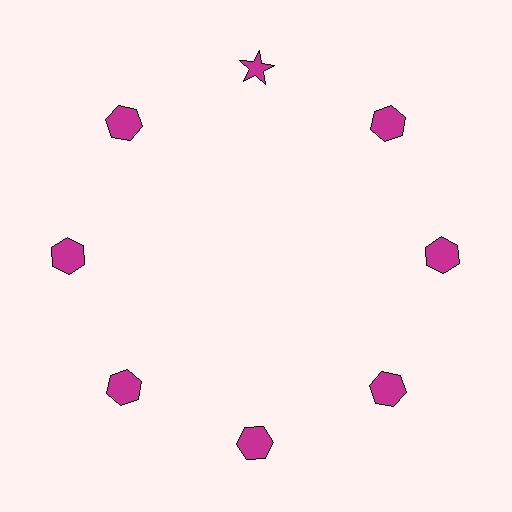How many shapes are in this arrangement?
There are 8 shapes arranged in a ring pattern.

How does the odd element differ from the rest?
It has a different shape: star instead of hexagon.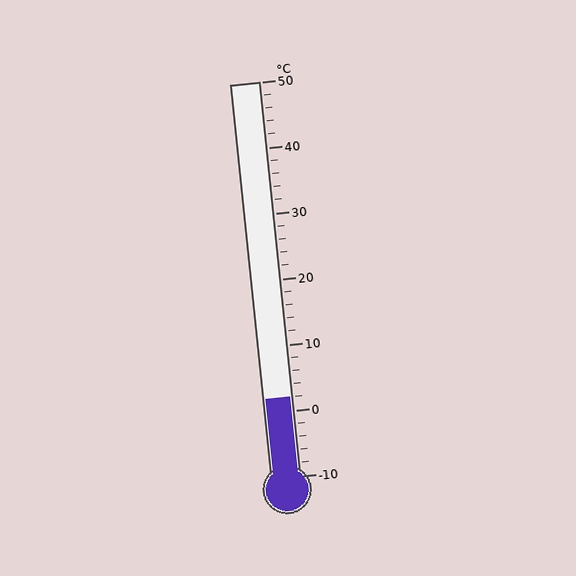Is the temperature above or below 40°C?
The temperature is below 40°C.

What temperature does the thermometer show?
The thermometer shows approximately 2°C.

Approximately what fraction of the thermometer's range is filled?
The thermometer is filled to approximately 20% of its range.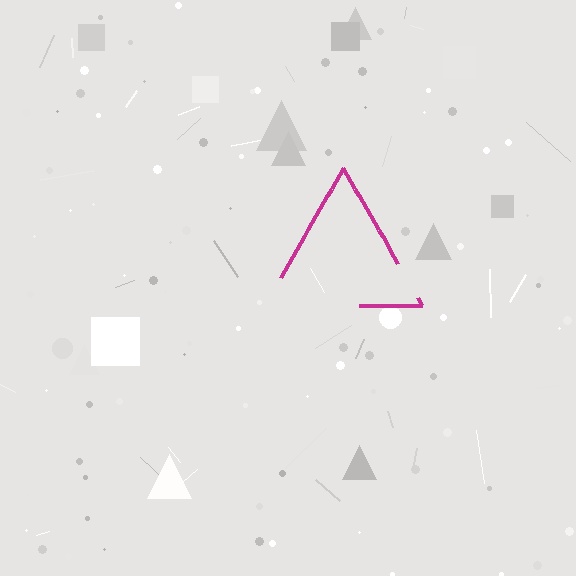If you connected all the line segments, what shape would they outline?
They would outline a triangle.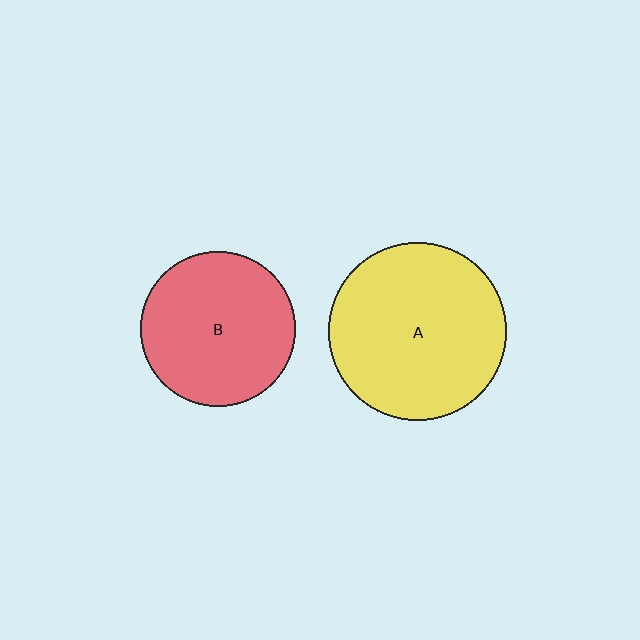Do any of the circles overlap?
No, none of the circles overlap.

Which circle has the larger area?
Circle A (yellow).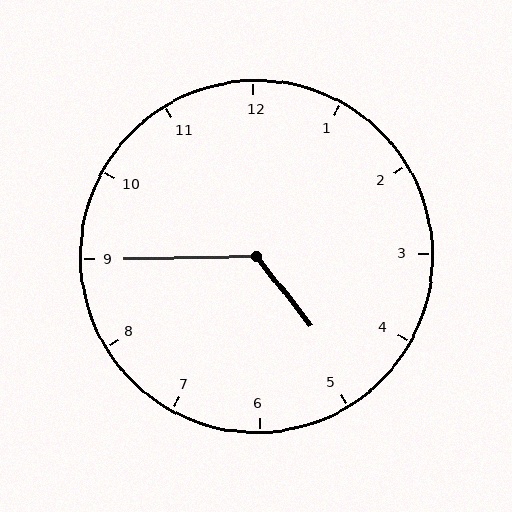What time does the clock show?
4:45.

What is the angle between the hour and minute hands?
Approximately 128 degrees.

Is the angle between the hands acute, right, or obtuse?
It is obtuse.